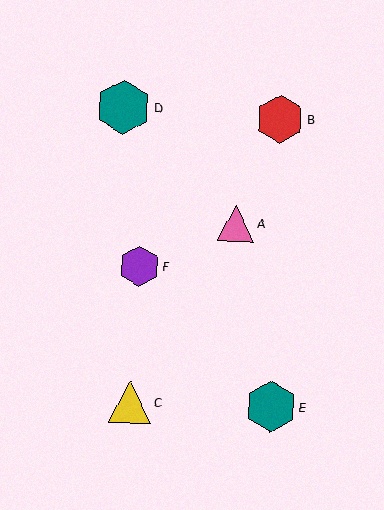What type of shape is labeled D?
Shape D is a teal hexagon.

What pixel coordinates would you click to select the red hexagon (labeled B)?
Click at (280, 119) to select the red hexagon B.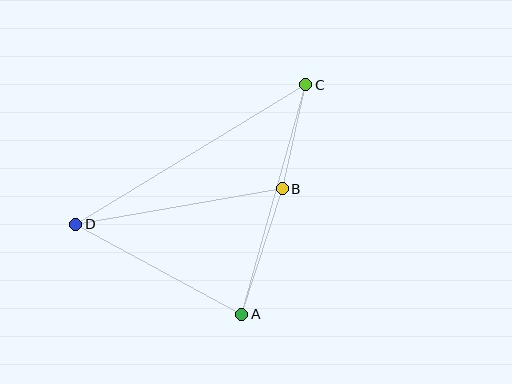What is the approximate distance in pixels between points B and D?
The distance between B and D is approximately 210 pixels.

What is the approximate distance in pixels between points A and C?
The distance between A and C is approximately 238 pixels.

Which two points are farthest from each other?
Points C and D are farthest from each other.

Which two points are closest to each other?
Points B and C are closest to each other.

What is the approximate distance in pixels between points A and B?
The distance between A and B is approximately 132 pixels.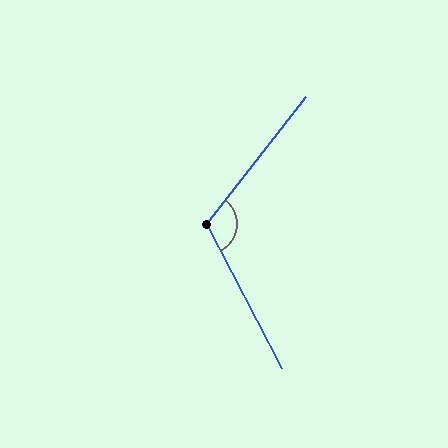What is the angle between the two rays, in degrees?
Approximately 114 degrees.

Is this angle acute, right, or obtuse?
It is obtuse.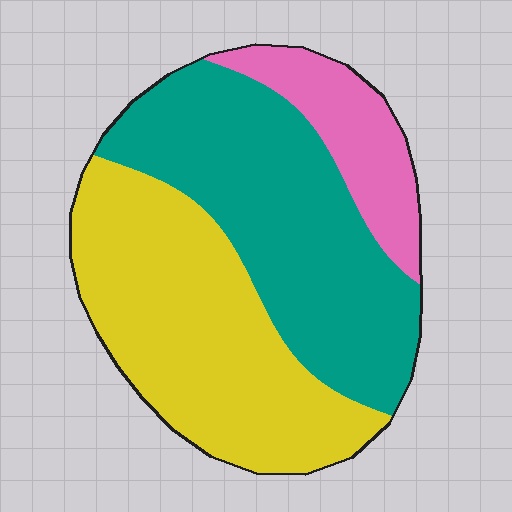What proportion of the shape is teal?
Teal covers 43% of the shape.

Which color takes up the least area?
Pink, at roughly 15%.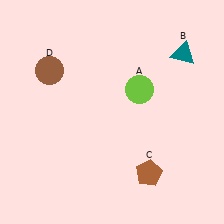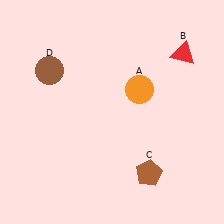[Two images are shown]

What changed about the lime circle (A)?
In Image 1, A is lime. In Image 2, it changed to orange.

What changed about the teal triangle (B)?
In Image 1, B is teal. In Image 2, it changed to red.